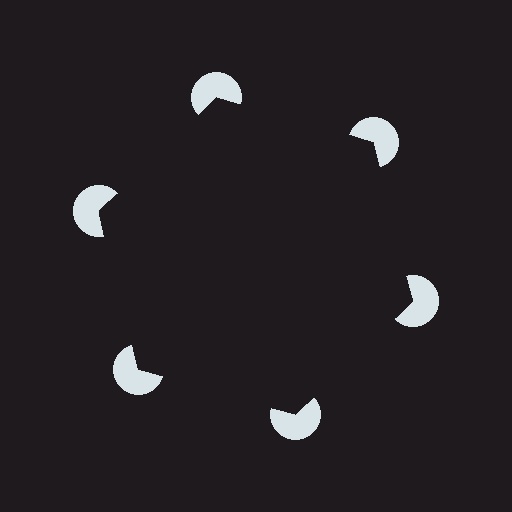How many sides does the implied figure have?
6 sides.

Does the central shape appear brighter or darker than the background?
It typically appears slightly darker than the background, even though no actual brightness change is drawn.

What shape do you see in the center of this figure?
An illusory hexagon — its edges are inferred from the aligned wedge cuts in the pac-man discs, not physically drawn.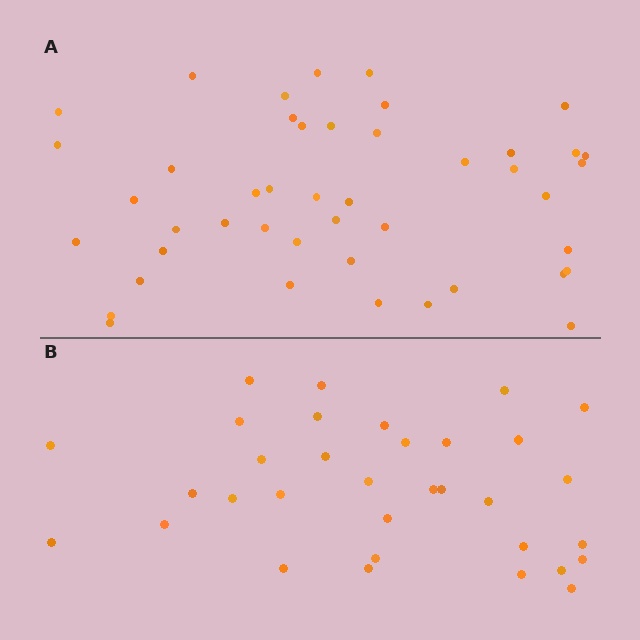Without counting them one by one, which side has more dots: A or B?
Region A (the top region) has more dots.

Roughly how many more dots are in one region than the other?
Region A has roughly 12 or so more dots than region B.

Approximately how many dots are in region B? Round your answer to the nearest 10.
About 30 dots. (The exact count is 33, which rounds to 30.)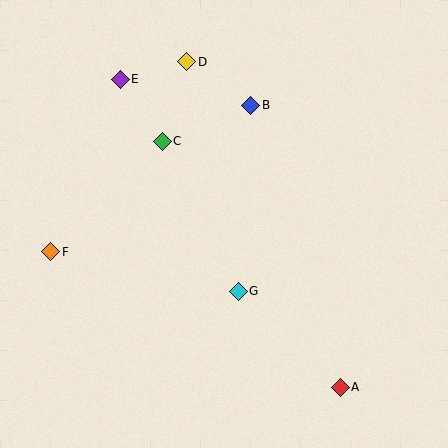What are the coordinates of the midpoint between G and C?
The midpoint between G and C is at (200, 216).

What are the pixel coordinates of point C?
Point C is at (162, 141).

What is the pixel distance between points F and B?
The distance between F and B is 248 pixels.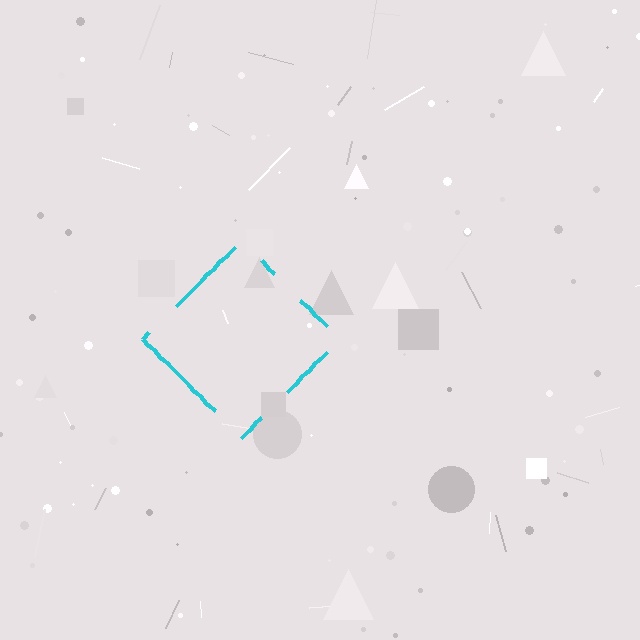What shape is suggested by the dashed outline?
The dashed outline suggests a diamond.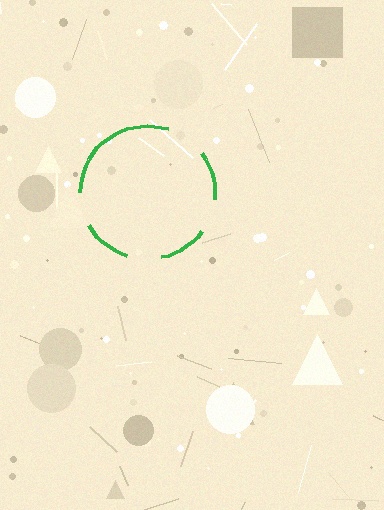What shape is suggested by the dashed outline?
The dashed outline suggests a circle.